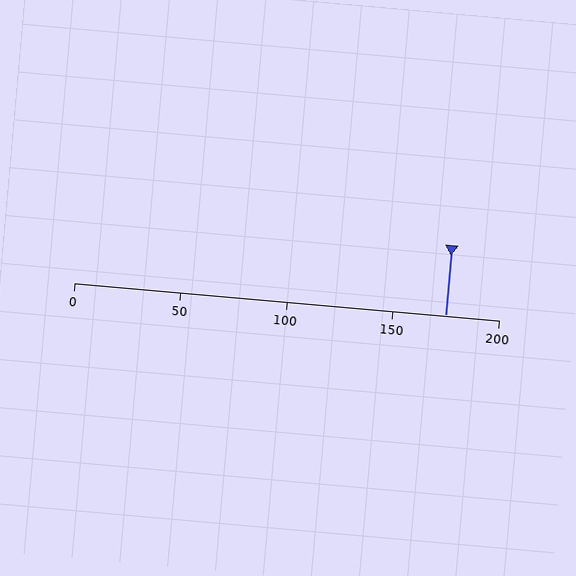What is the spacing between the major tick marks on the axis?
The major ticks are spaced 50 apart.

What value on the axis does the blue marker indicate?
The marker indicates approximately 175.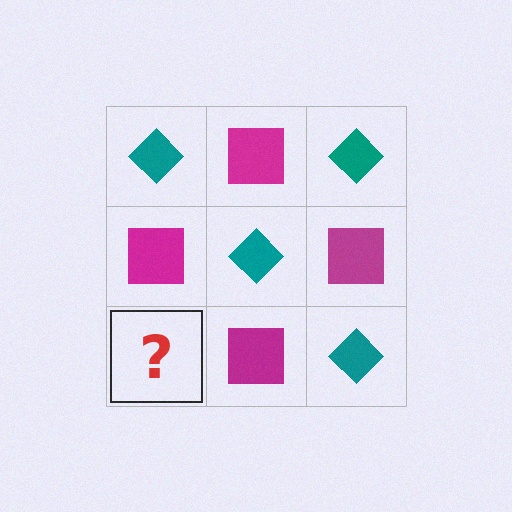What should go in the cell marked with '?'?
The missing cell should contain a teal diamond.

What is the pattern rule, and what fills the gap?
The rule is that it alternates teal diamond and magenta square in a checkerboard pattern. The gap should be filled with a teal diamond.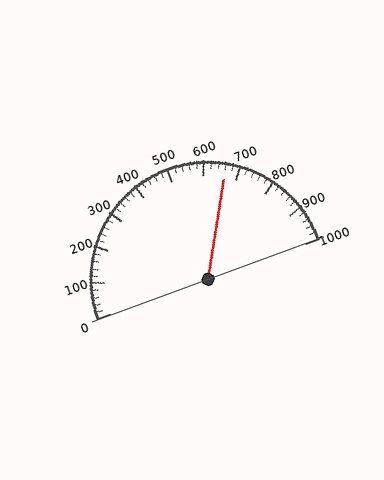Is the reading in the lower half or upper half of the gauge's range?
The reading is in the upper half of the range (0 to 1000).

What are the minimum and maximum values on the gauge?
The gauge ranges from 0 to 1000.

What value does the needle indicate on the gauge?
The needle indicates approximately 660.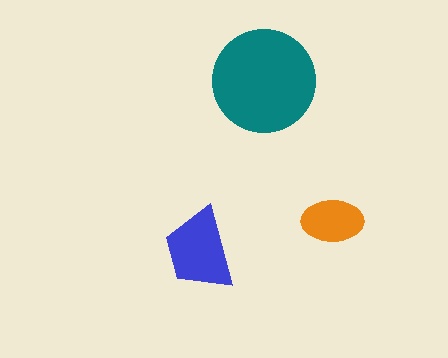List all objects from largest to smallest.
The teal circle, the blue trapezoid, the orange ellipse.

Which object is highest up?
The teal circle is topmost.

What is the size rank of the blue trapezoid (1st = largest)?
2nd.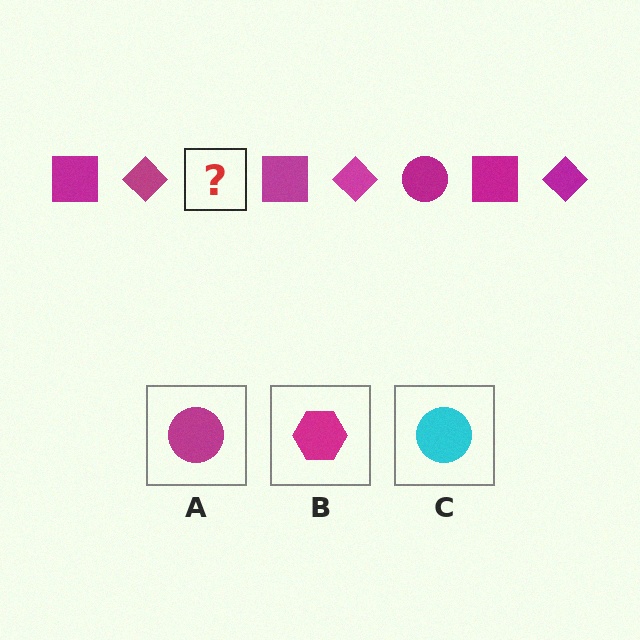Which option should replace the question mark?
Option A.